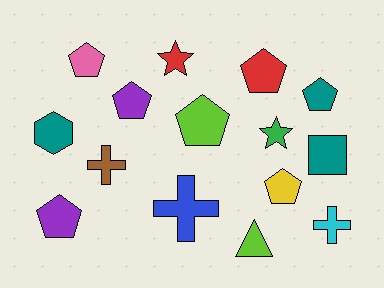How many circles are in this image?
There are no circles.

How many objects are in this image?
There are 15 objects.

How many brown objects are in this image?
There is 1 brown object.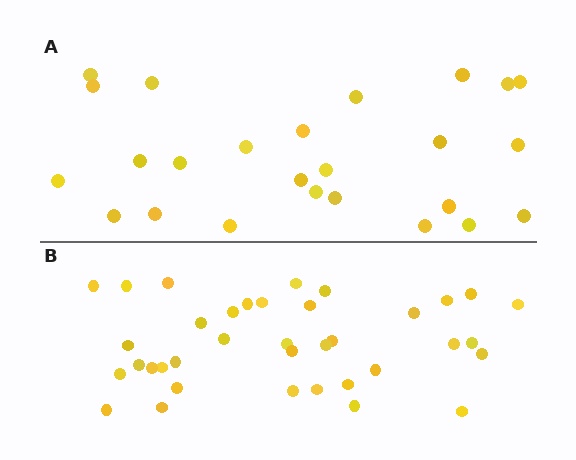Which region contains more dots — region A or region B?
Region B (the bottom region) has more dots.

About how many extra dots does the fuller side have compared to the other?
Region B has roughly 12 or so more dots than region A.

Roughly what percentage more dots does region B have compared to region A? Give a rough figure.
About 50% more.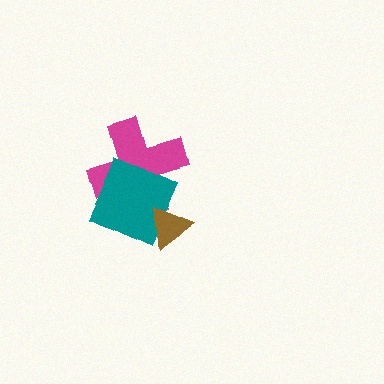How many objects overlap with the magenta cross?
2 objects overlap with the magenta cross.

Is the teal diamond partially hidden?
Yes, it is partially covered by another shape.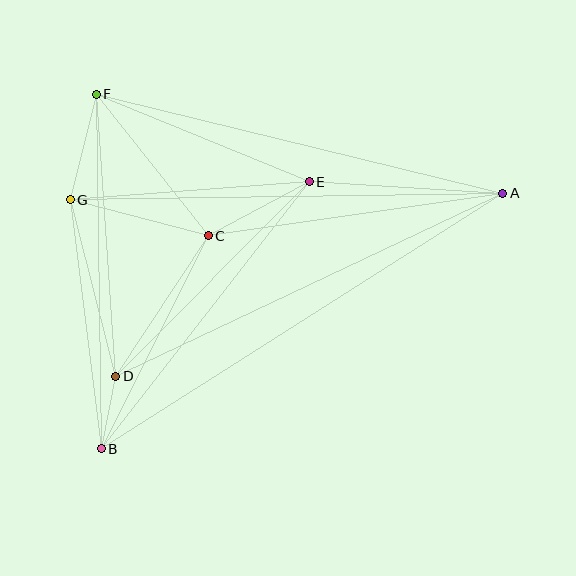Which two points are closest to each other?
Points B and D are closest to each other.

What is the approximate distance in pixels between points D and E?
The distance between D and E is approximately 275 pixels.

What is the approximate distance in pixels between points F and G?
The distance between F and G is approximately 108 pixels.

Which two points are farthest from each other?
Points A and B are farthest from each other.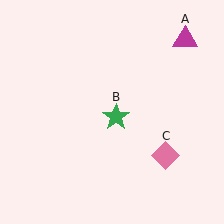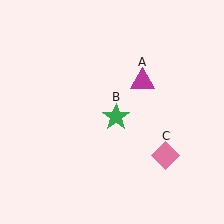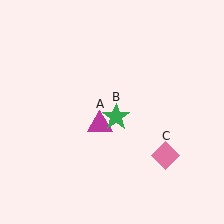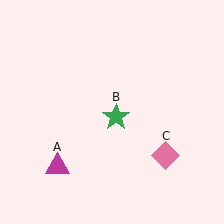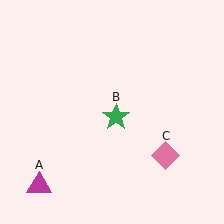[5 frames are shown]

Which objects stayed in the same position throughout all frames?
Green star (object B) and pink diamond (object C) remained stationary.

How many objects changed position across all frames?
1 object changed position: magenta triangle (object A).